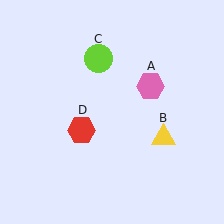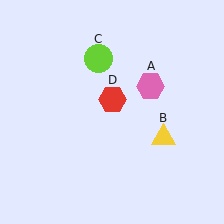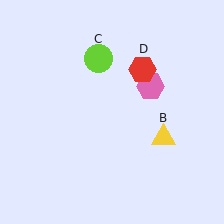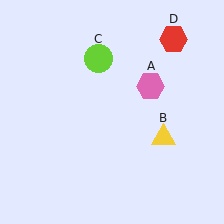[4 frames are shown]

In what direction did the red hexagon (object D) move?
The red hexagon (object D) moved up and to the right.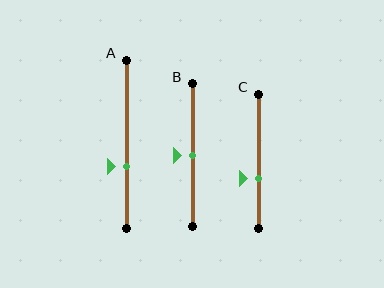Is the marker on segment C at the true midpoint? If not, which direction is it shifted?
No, the marker on segment C is shifted downward by about 13% of the segment length.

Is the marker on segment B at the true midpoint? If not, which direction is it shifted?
Yes, the marker on segment B is at the true midpoint.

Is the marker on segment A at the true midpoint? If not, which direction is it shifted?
No, the marker on segment A is shifted downward by about 14% of the segment length.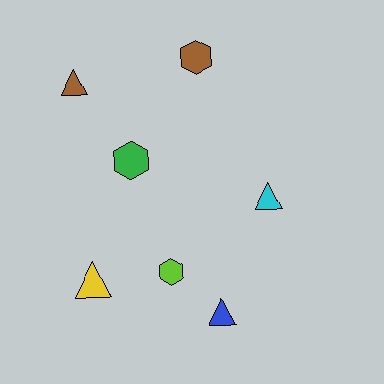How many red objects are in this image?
There are no red objects.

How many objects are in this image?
There are 7 objects.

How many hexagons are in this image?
There are 3 hexagons.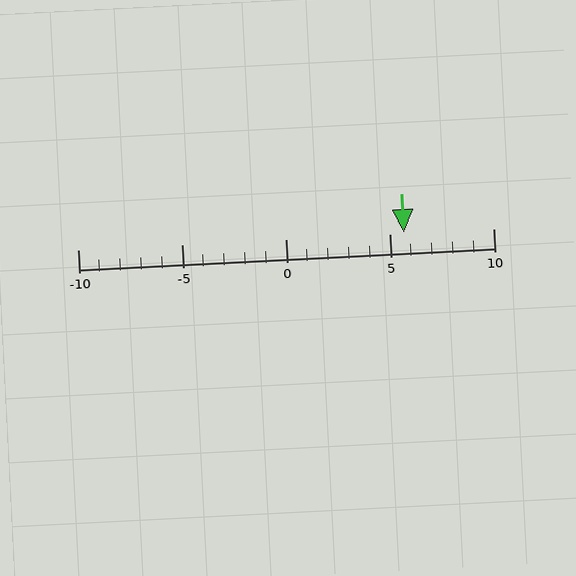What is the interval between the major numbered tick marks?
The major tick marks are spaced 5 units apart.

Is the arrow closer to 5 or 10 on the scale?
The arrow is closer to 5.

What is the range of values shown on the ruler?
The ruler shows values from -10 to 10.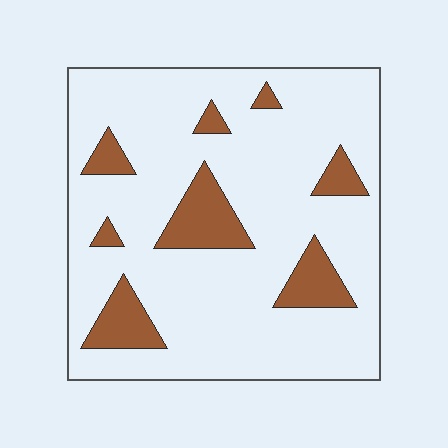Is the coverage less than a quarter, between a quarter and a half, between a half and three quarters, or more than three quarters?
Less than a quarter.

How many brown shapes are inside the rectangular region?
8.